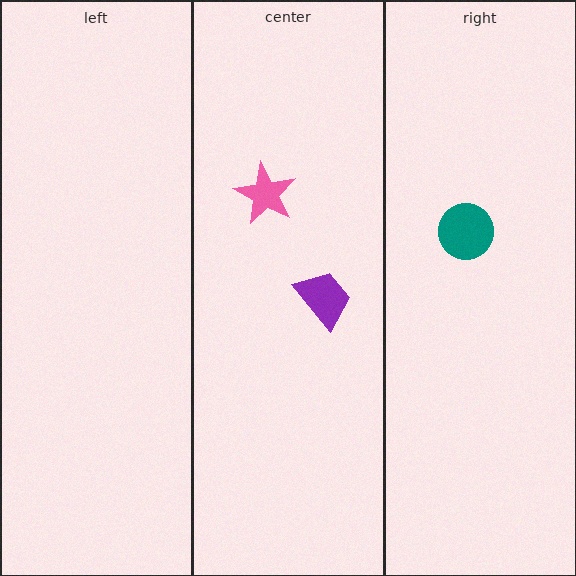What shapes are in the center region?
The pink star, the purple trapezoid.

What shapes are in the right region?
The teal circle.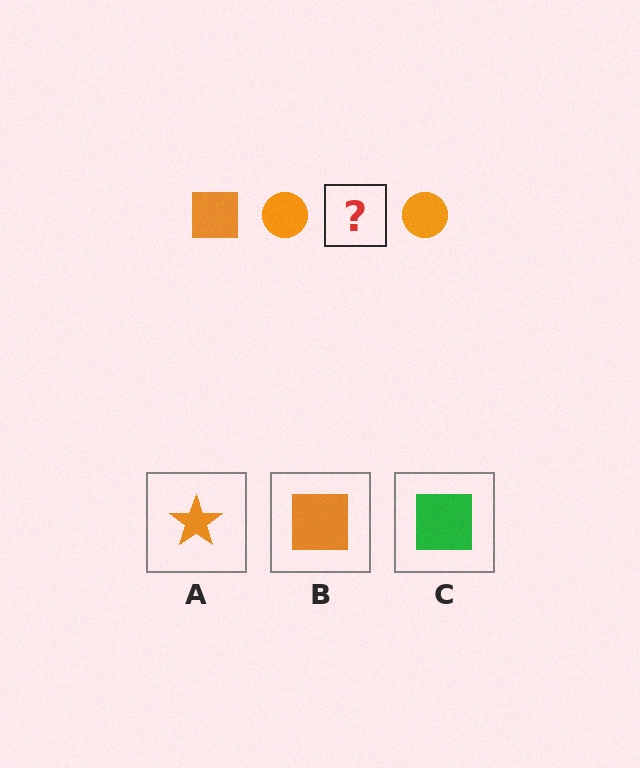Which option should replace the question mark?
Option B.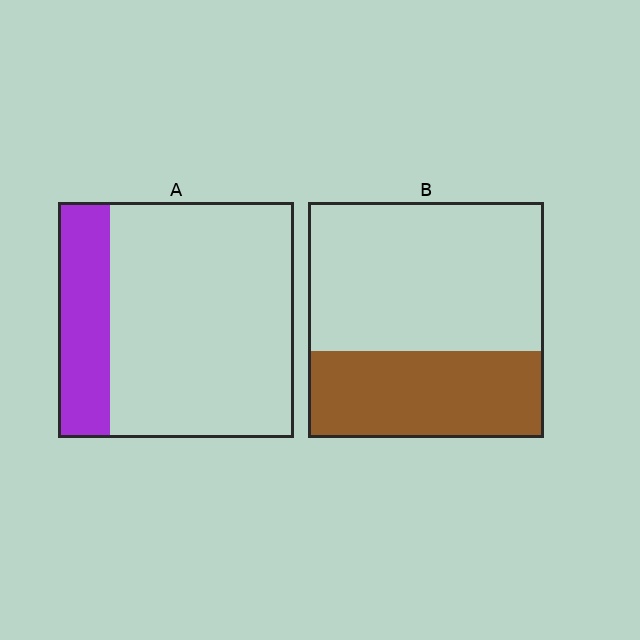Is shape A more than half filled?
No.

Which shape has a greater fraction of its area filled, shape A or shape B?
Shape B.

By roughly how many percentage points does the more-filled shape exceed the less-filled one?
By roughly 15 percentage points (B over A).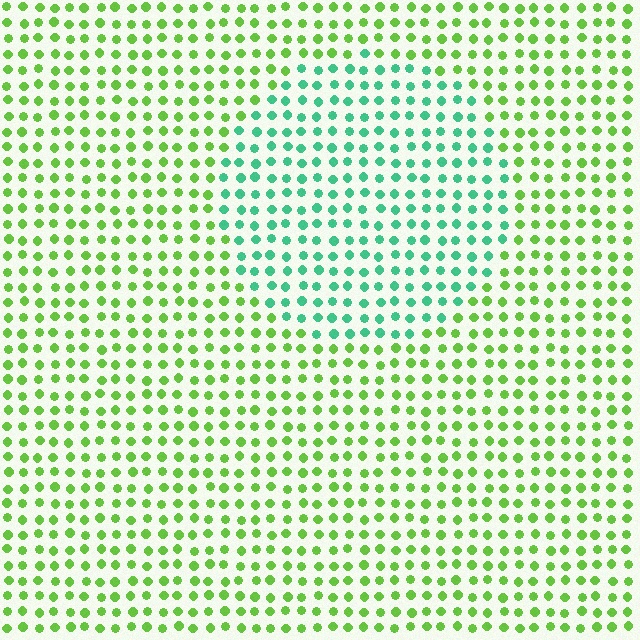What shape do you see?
I see a circle.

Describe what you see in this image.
The image is filled with small lime elements in a uniform arrangement. A circle-shaped region is visible where the elements are tinted to a slightly different hue, forming a subtle color boundary.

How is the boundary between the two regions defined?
The boundary is defined purely by a slight shift in hue (about 50 degrees). Spacing, size, and orientation are identical on both sides.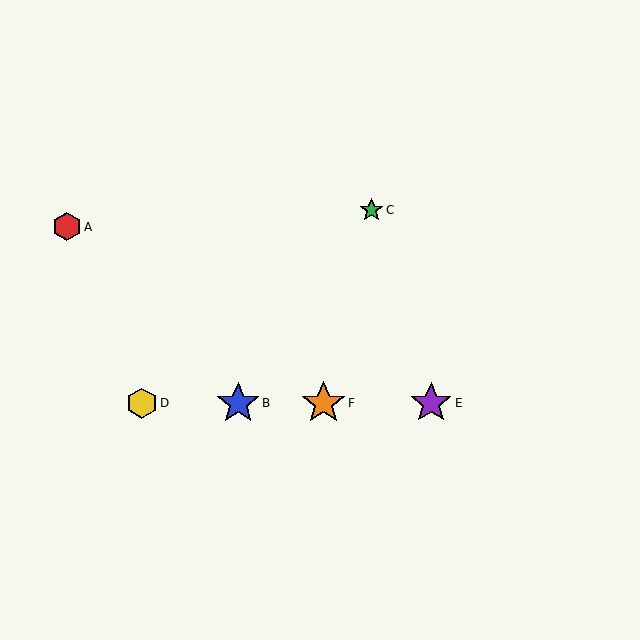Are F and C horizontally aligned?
No, F is at y≈403 and C is at y≈210.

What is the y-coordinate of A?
Object A is at y≈227.